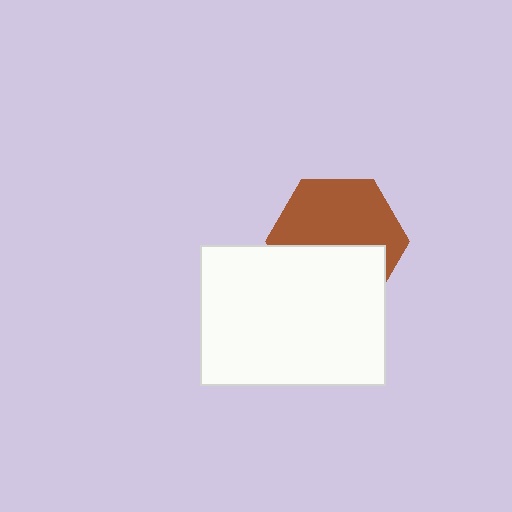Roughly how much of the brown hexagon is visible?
About half of it is visible (roughly 57%).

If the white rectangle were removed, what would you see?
You would see the complete brown hexagon.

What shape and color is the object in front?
The object in front is a white rectangle.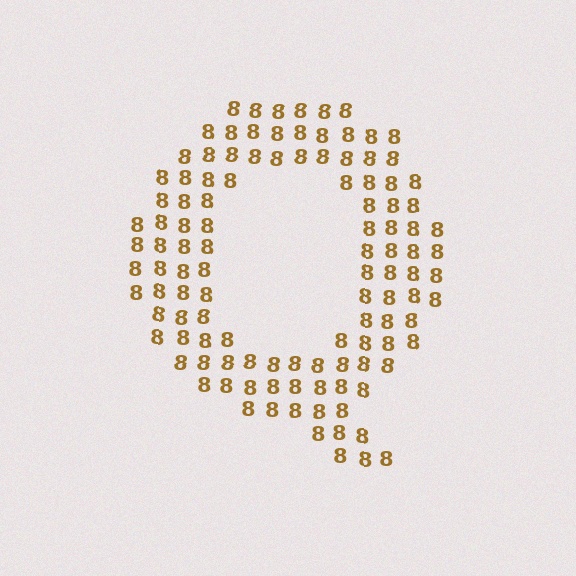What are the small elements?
The small elements are digit 8's.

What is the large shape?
The large shape is the letter Q.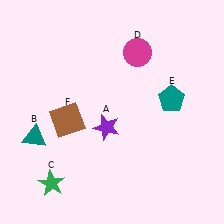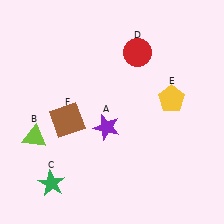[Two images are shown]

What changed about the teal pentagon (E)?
In Image 1, E is teal. In Image 2, it changed to yellow.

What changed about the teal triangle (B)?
In Image 1, B is teal. In Image 2, it changed to lime.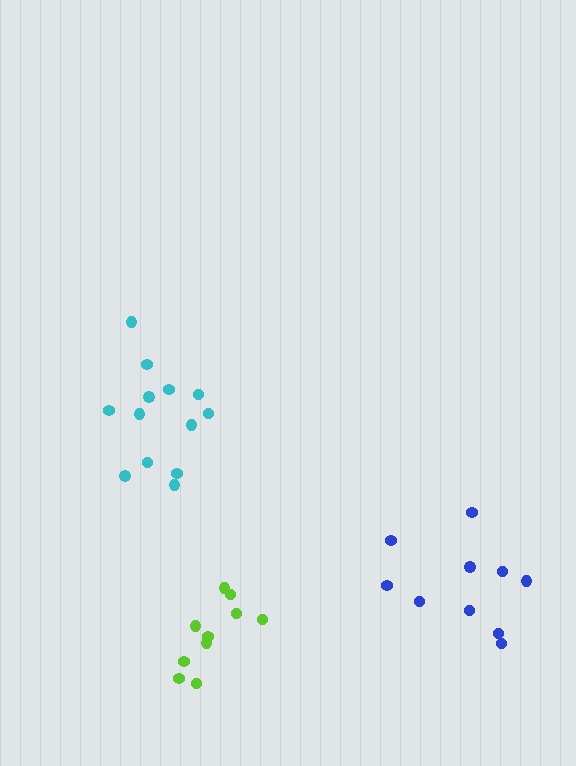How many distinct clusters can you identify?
There are 3 distinct clusters.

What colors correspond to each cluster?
The clusters are colored: cyan, blue, lime.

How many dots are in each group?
Group 1: 13 dots, Group 2: 10 dots, Group 3: 10 dots (33 total).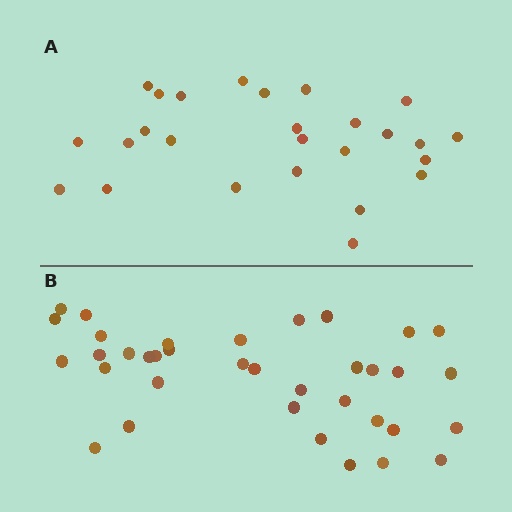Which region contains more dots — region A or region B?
Region B (the bottom region) has more dots.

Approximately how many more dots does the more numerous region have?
Region B has roughly 10 or so more dots than region A.